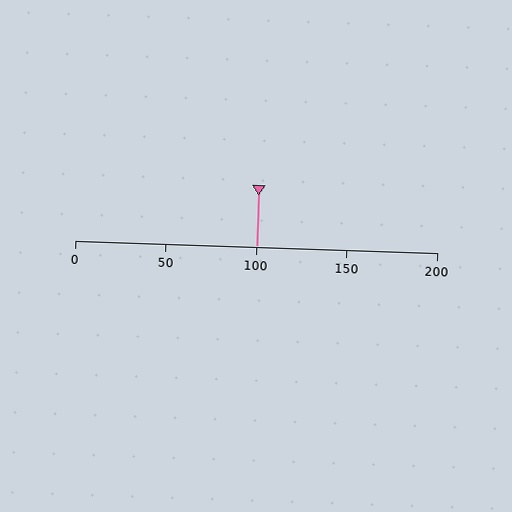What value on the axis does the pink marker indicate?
The marker indicates approximately 100.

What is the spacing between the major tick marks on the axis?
The major ticks are spaced 50 apart.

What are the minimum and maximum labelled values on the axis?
The axis runs from 0 to 200.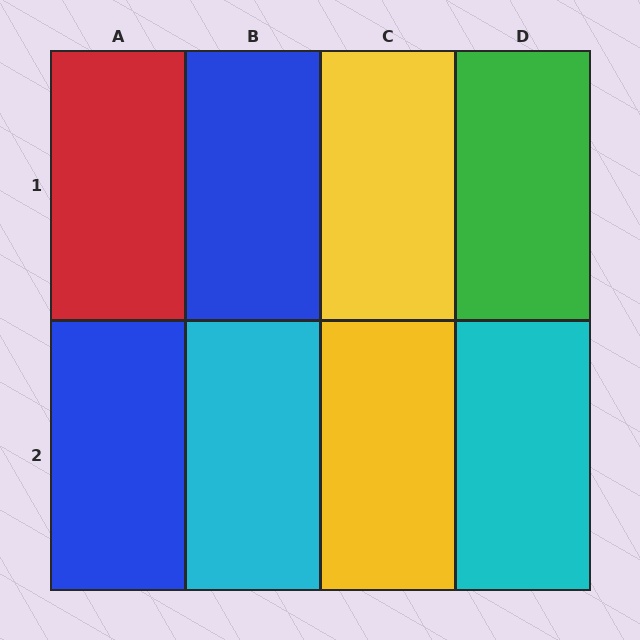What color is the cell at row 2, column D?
Cyan.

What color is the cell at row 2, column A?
Blue.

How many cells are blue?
2 cells are blue.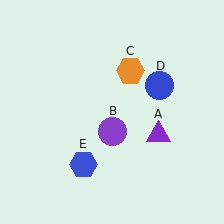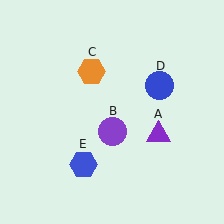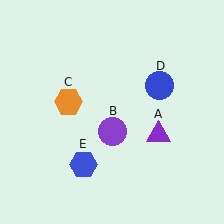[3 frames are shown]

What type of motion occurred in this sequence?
The orange hexagon (object C) rotated counterclockwise around the center of the scene.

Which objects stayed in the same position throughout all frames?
Purple triangle (object A) and purple circle (object B) and blue circle (object D) and blue hexagon (object E) remained stationary.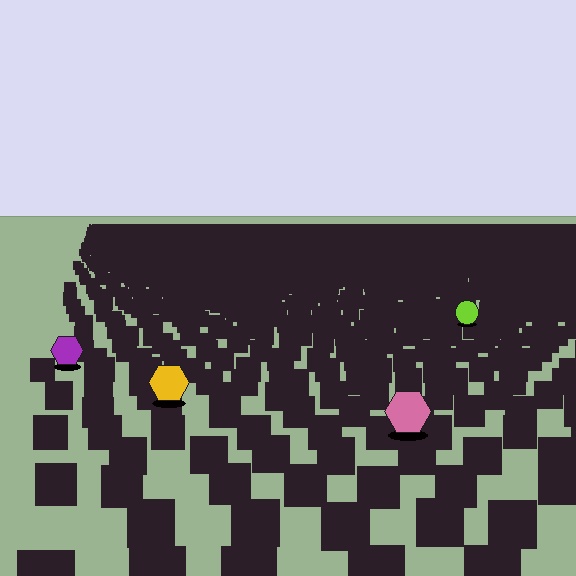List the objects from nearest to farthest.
From nearest to farthest: the pink hexagon, the yellow hexagon, the purple hexagon, the lime circle.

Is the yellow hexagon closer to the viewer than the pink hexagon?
No. The pink hexagon is closer — you can tell from the texture gradient: the ground texture is coarser near it.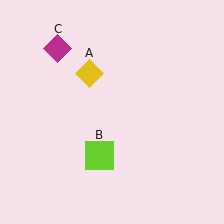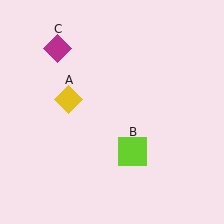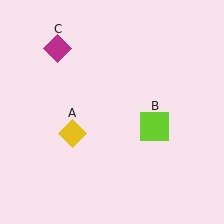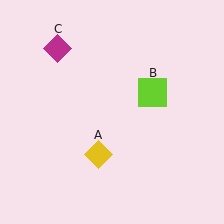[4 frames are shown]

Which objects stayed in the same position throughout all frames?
Magenta diamond (object C) remained stationary.